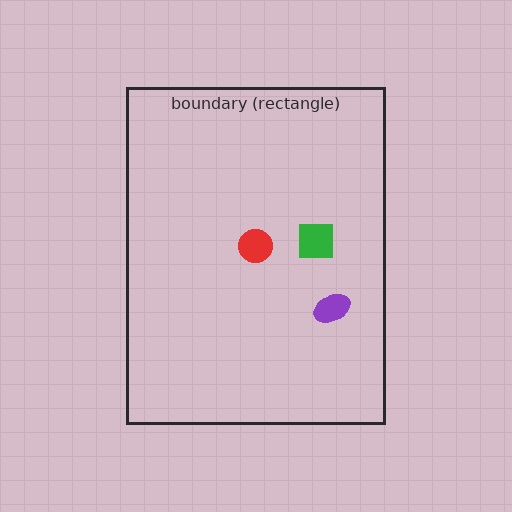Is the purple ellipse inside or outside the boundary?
Inside.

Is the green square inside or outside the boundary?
Inside.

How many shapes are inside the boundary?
3 inside, 0 outside.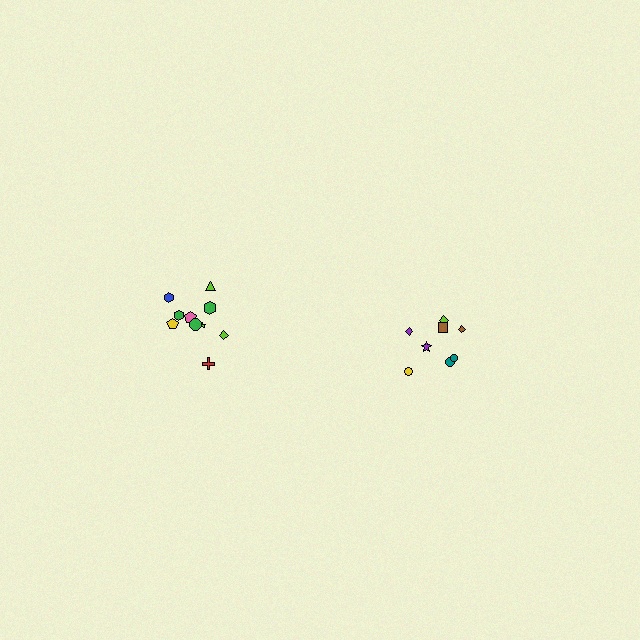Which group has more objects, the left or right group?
The left group.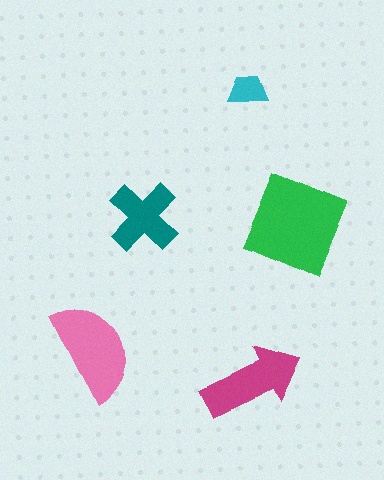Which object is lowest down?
The magenta arrow is bottommost.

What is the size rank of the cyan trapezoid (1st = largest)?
5th.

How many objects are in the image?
There are 5 objects in the image.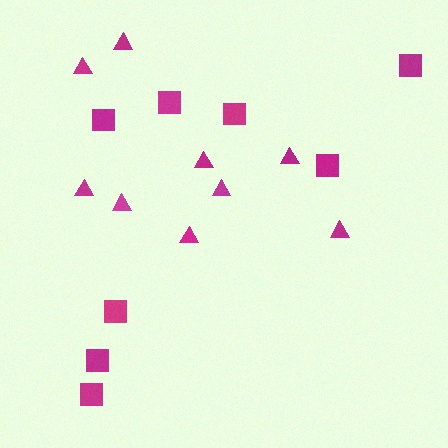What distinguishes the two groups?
There are 2 groups: one group of triangles (9) and one group of squares (8).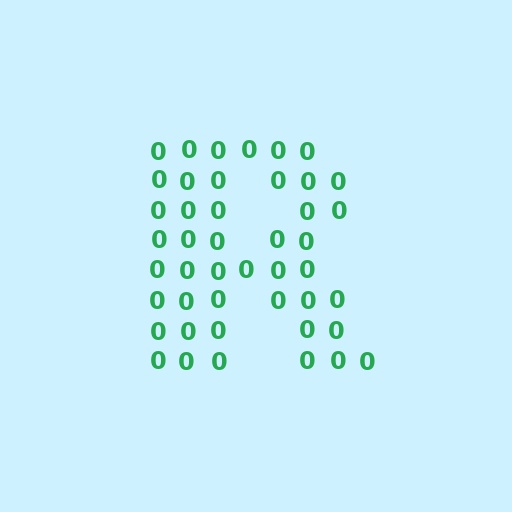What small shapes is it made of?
It is made of small digit 0's.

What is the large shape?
The large shape is the letter R.